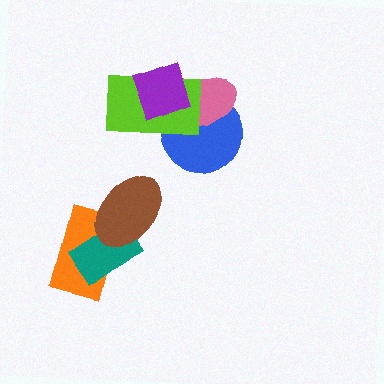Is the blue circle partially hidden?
Yes, it is partially covered by another shape.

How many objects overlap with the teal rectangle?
2 objects overlap with the teal rectangle.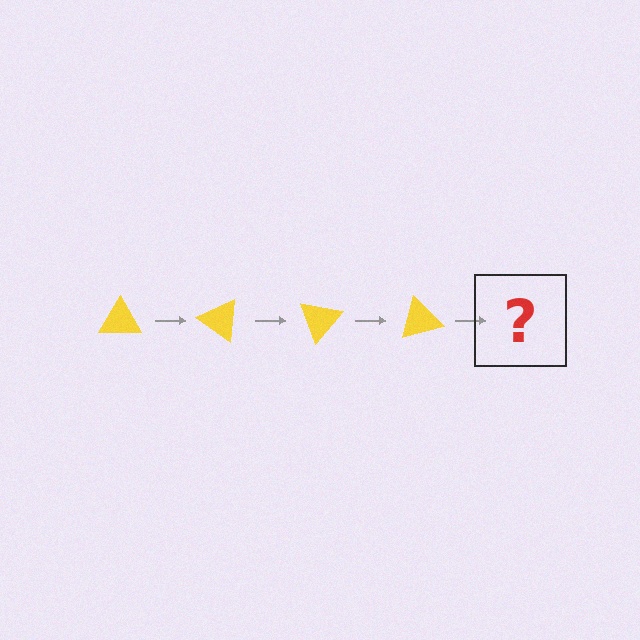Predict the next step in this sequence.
The next step is a yellow triangle rotated 140 degrees.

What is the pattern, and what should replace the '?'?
The pattern is that the triangle rotates 35 degrees each step. The '?' should be a yellow triangle rotated 140 degrees.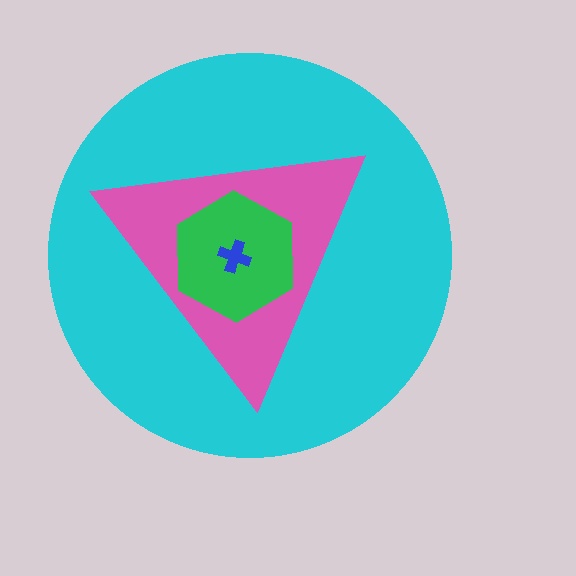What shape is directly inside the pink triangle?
The green hexagon.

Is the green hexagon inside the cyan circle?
Yes.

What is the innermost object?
The blue cross.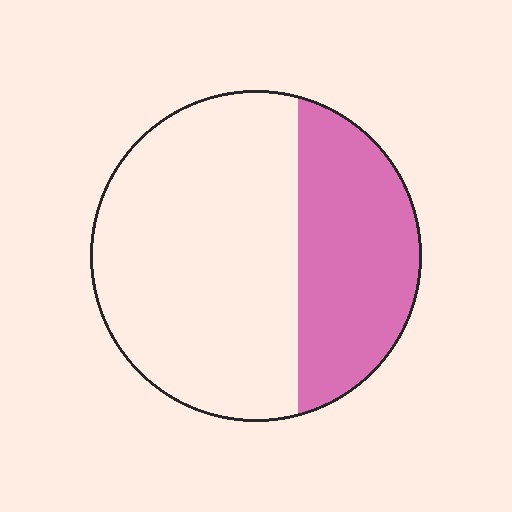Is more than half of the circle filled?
No.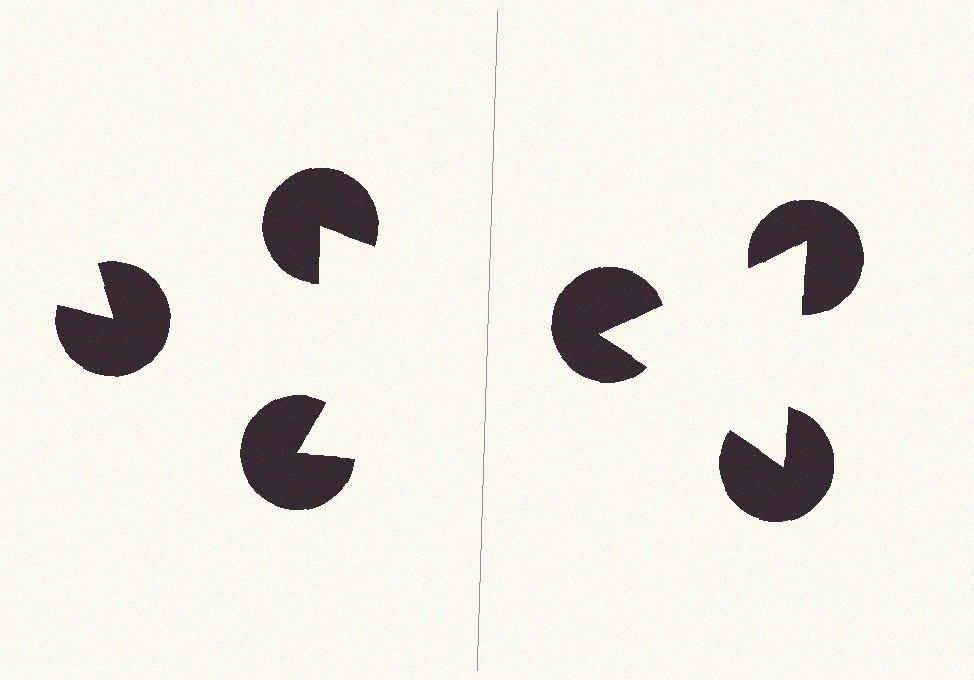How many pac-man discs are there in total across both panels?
6 — 3 on each side.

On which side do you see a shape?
An illusory triangle appears on the right side. On the left side the wedge cuts are rotated, so no coherent shape forms.